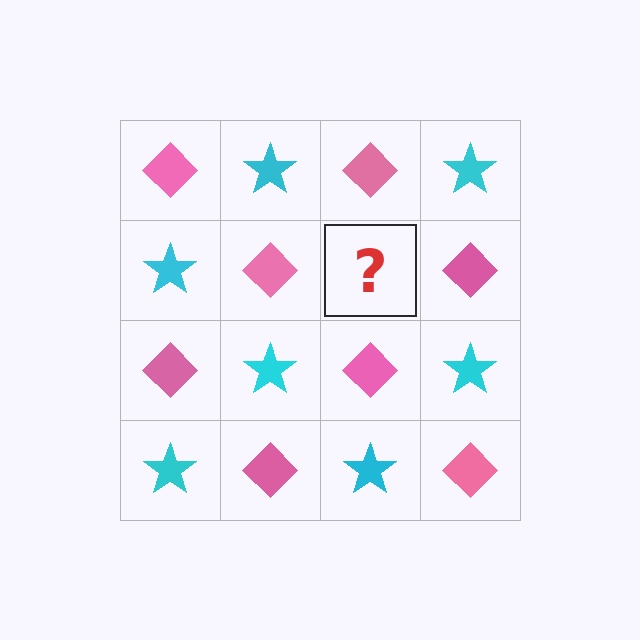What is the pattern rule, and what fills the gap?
The rule is that it alternates pink diamond and cyan star in a checkerboard pattern. The gap should be filled with a cyan star.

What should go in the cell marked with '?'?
The missing cell should contain a cyan star.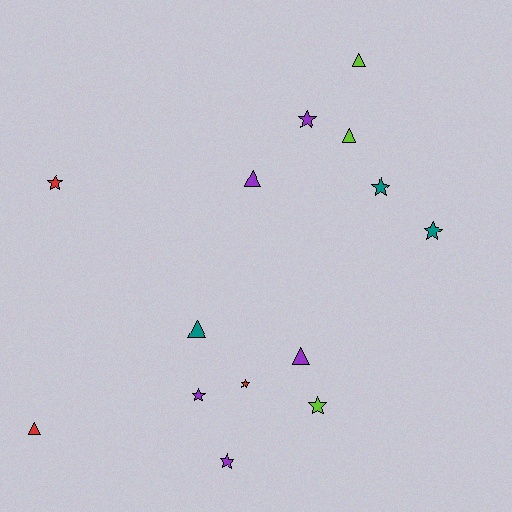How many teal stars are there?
There are 2 teal stars.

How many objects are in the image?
There are 14 objects.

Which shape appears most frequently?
Star, with 8 objects.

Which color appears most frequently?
Purple, with 5 objects.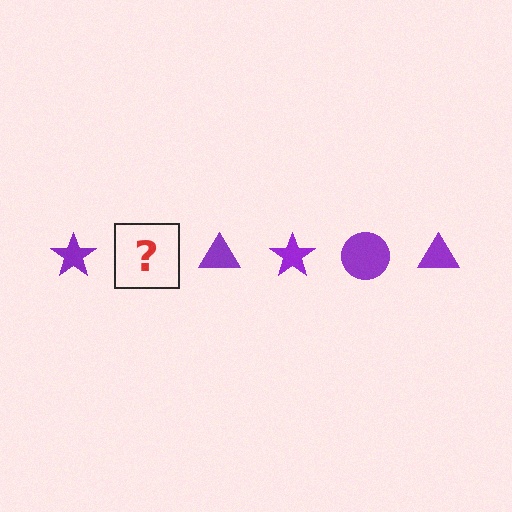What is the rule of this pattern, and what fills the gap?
The rule is that the pattern cycles through star, circle, triangle shapes in purple. The gap should be filled with a purple circle.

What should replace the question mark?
The question mark should be replaced with a purple circle.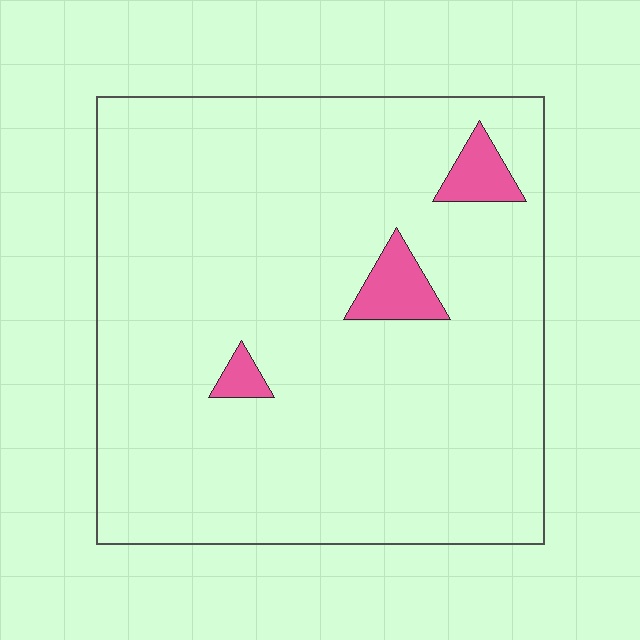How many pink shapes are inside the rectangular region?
3.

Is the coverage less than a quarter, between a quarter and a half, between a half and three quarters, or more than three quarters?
Less than a quarter.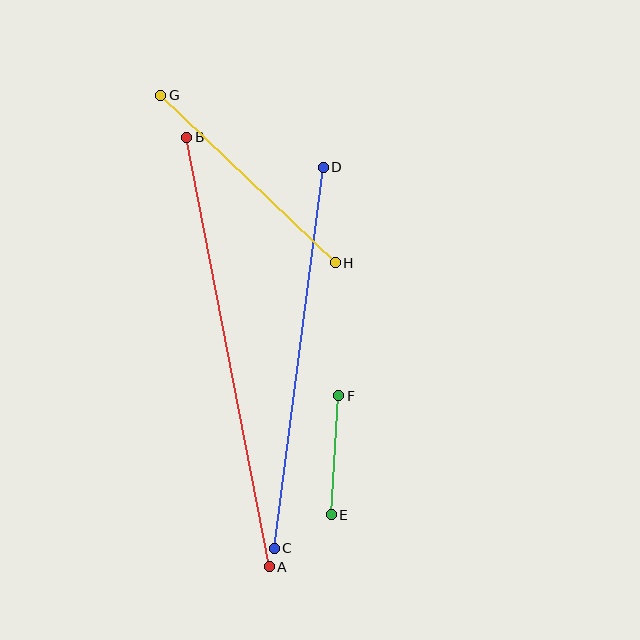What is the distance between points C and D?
The distance is approximately 384 pixels.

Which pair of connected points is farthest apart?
Points A and B are farthest apart.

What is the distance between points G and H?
The distance is approximately 242 pixels.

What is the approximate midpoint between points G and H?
The midpoint is at approximately (248, 179) pixels.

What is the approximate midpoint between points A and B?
The midpoint is at approximately (228, 352) pixels.